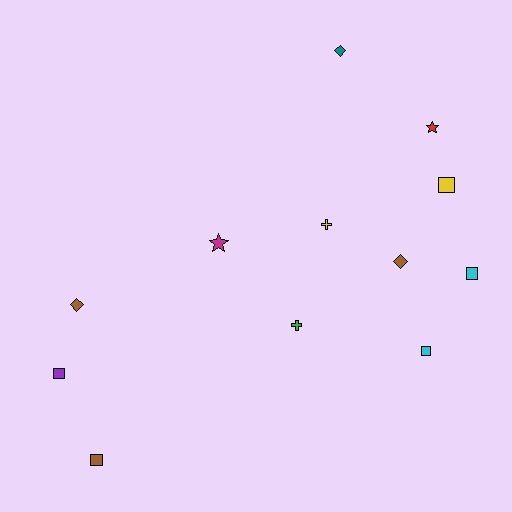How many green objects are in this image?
There is 1 green object.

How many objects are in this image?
There are 12 objects.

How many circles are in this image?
There are no circles.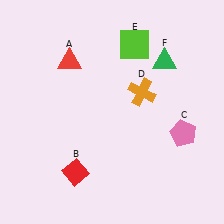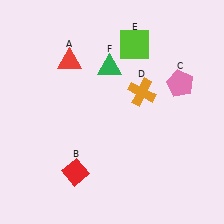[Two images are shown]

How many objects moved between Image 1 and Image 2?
2 objects moved between the two images.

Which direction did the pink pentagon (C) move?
The pink pentagon (C) moved up.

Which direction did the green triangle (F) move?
The green triangle (F) moved left.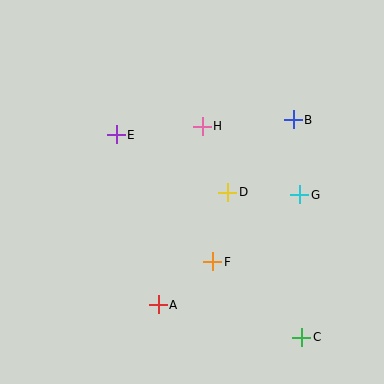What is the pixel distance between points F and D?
The distance between F and D is 71 pixels.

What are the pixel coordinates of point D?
Point D is at (228, 192).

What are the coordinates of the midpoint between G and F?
The midpoint between G and F is at (256, 228).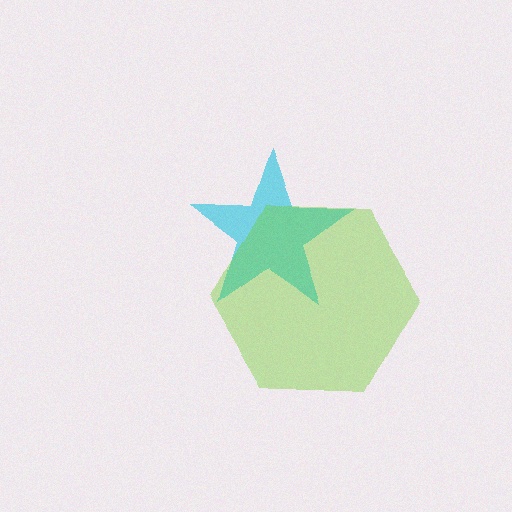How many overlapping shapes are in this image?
There are 2 overlapping shapes in the image.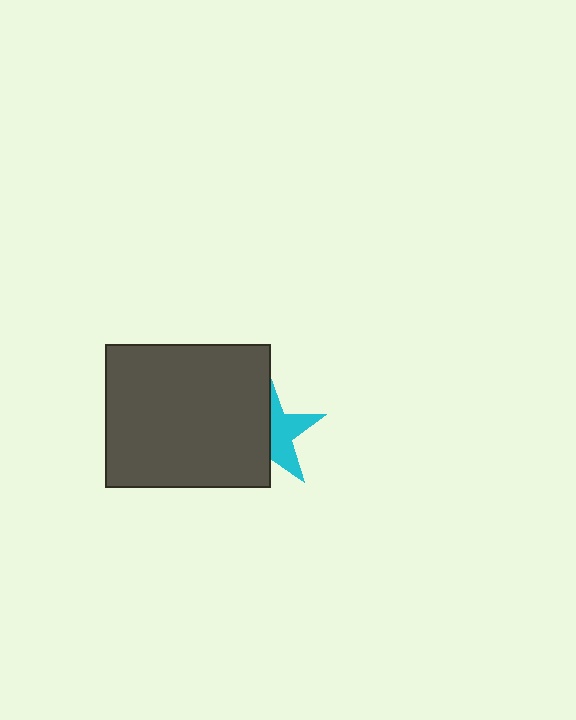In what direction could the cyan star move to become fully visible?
The cyan star could move right. That would shift it out from behind the dark gray rectangle entirely.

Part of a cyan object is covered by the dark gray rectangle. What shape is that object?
It is a star.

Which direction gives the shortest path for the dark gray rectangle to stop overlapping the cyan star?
Moving left gives the shortest separation.